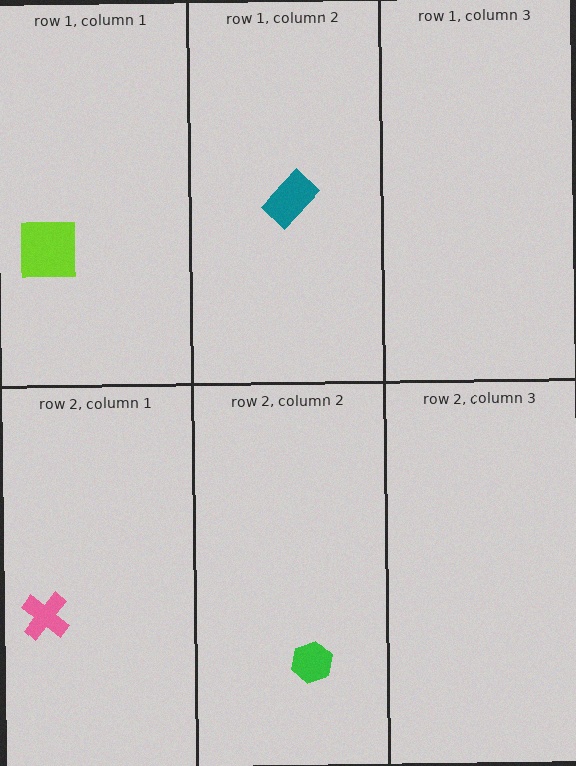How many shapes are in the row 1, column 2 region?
1.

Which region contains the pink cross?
The row 2, column 1 region.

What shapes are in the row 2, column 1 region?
The pink cross.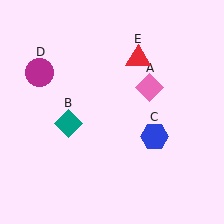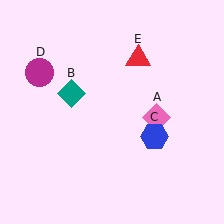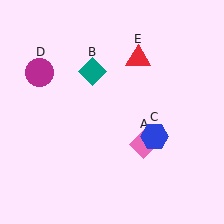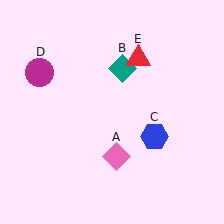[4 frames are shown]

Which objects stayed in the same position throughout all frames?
Blue hexagon (object C) and magenta circle (object D) and red triangle (object E) remained stationary.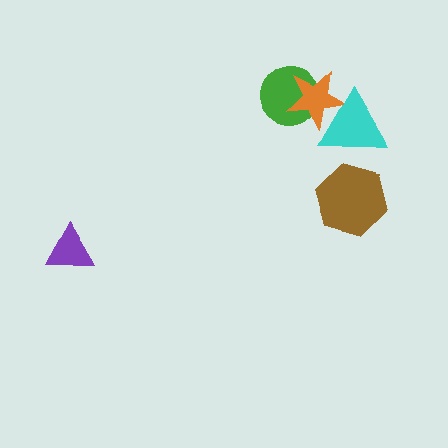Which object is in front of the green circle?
The orange star is in front of the green circle.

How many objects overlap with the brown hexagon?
0 objects overlap with the brown hexagon.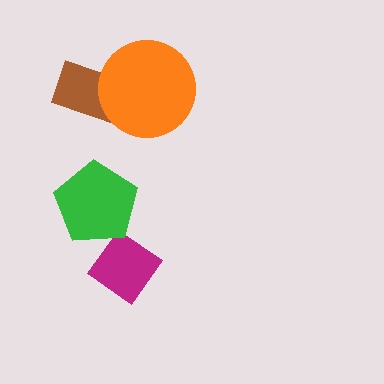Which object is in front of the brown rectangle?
The orange circle is in front of the brown rectangle.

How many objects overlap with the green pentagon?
0 objects overlap with the green pentagon.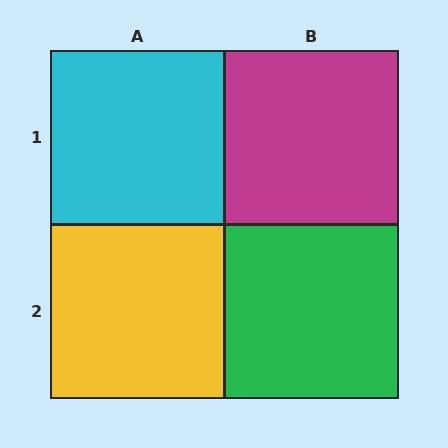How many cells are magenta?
1 cell is magenta.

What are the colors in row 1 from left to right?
Cyan, magenta.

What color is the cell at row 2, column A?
Yellow.